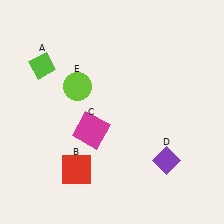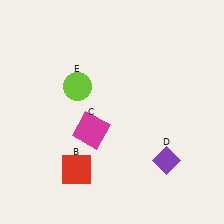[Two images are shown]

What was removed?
The lime diamond (A) was removed in Image 2.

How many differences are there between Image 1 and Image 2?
There is 1 difference between the two images.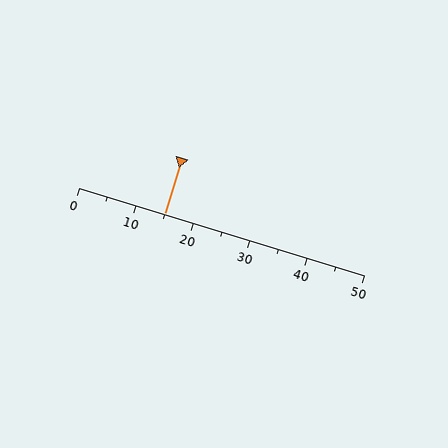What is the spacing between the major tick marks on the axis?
The major ticks are spaced 10 apart.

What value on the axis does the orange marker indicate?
The marker indicates approximately 15.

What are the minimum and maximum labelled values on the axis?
The axis runs from 0 to 50.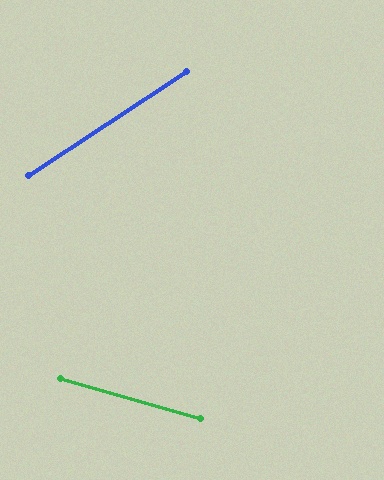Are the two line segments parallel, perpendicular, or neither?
Neither parallel nor perpendicular — they differ by about 49°.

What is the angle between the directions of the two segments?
Approximately 49 degrees.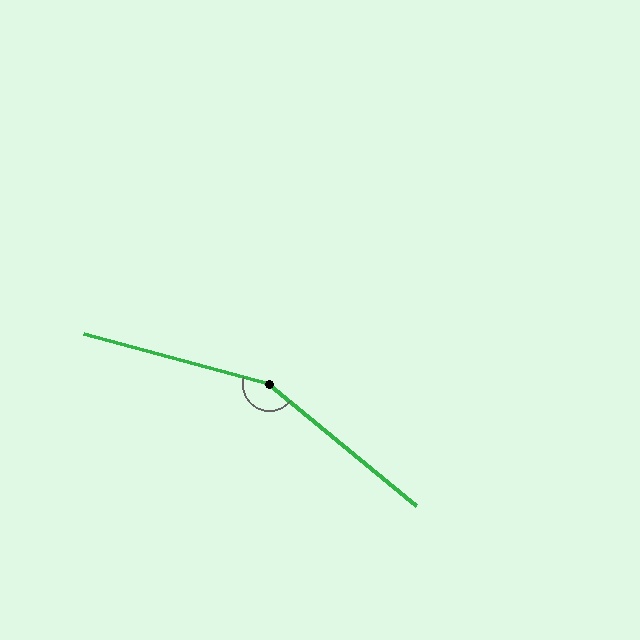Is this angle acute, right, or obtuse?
It is obtuse.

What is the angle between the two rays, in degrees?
Approximately 156 degrees.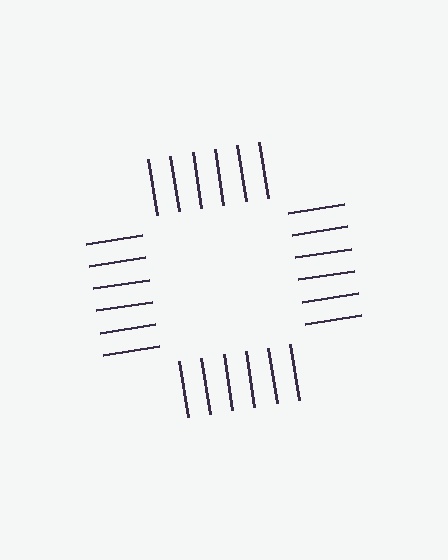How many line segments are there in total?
24 — 6 along each of the 4 edges.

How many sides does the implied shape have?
4 sides — the line-ends trace a square.